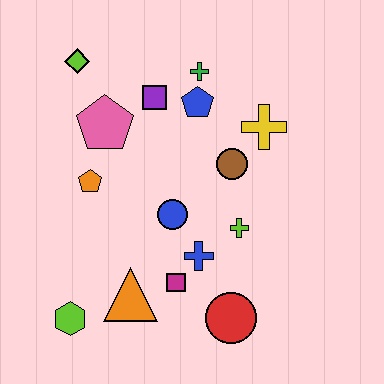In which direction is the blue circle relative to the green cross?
The blue circle is below the green cross.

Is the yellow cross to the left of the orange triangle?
No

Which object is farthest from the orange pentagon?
The red circle is farthest from the orange pentagon.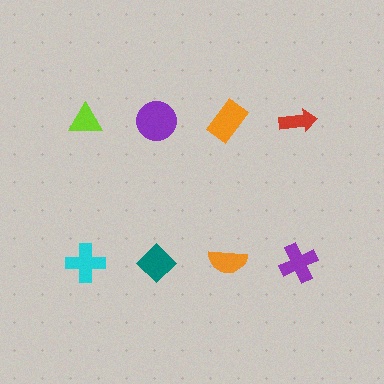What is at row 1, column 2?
A purple circle.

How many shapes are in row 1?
4 shapes.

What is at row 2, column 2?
A teal diamond.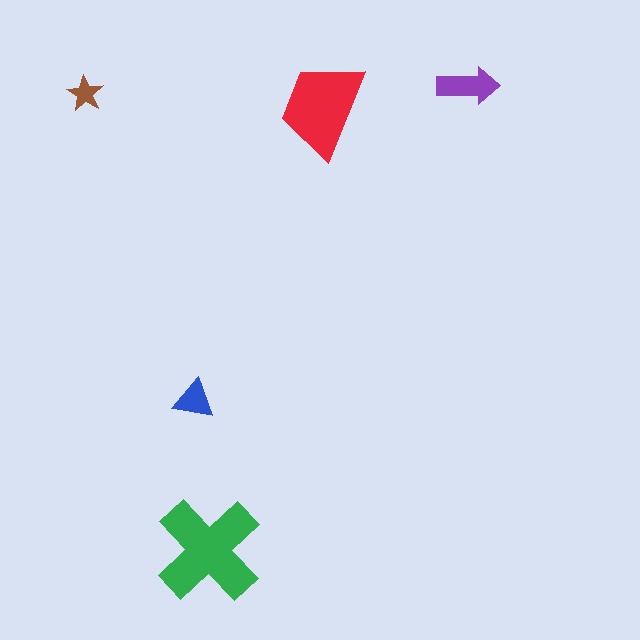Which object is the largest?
The green cross.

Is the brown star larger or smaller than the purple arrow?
Smaller.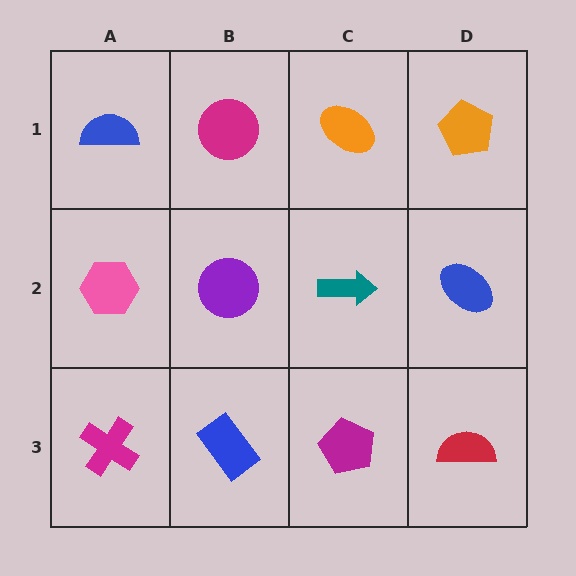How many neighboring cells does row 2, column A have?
3.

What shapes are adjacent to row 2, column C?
An orange ellipse (row 1, column C), a magenta pentagon (row 3, column C), a purple circle (row 2, column B), a blue ellipse (row 2, column D).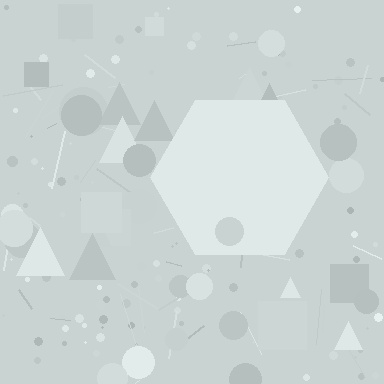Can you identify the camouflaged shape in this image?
The camouflaged shape is a hexagon.